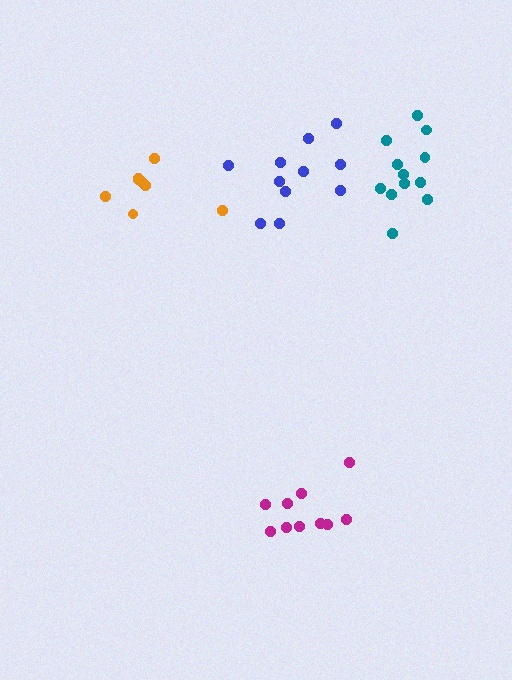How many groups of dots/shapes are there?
There are 4 groups.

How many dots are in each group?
Group 1: 8 dots, Group 2: 12 dots, Group 3: 11 dots, Group 4: 10 dots (41 total).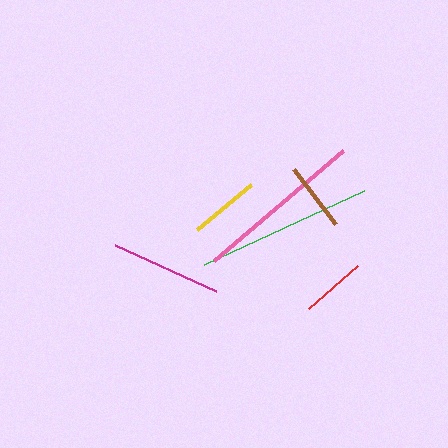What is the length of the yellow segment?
The yellow segment is approximately 71 pixels long.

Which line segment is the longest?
The green line is the longest at approximately 176 pixels.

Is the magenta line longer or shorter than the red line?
The magenta line is longer than the red line.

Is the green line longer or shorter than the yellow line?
The green line is longer than the yellow line.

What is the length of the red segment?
The red segment is approximately 65 pixels long.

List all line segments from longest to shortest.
From longest to shortest: green, pink, magenta, yellow, brown, red.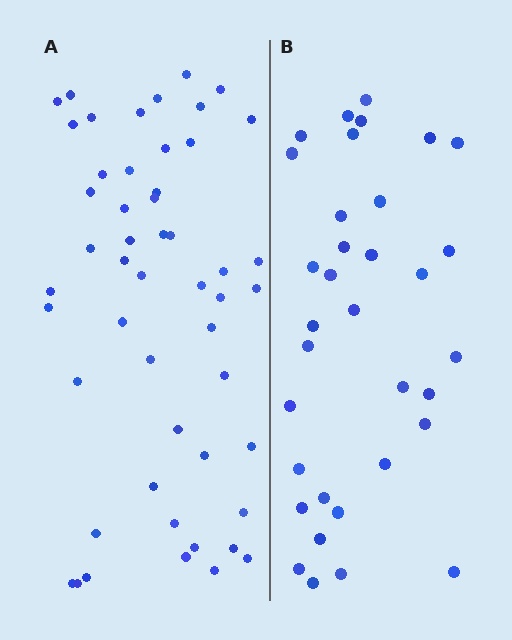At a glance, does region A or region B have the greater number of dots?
Region A (the left region) has more dots.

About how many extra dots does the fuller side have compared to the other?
Region A has approximately 15 more dots than region B.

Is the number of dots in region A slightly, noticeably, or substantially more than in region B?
Region A has substantially more. The ratio is roughly 1.5 to 1.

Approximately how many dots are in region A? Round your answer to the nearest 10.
About 50 dots. (The exact count is 51, which rounds to 50.)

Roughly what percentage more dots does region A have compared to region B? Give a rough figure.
About 50% more.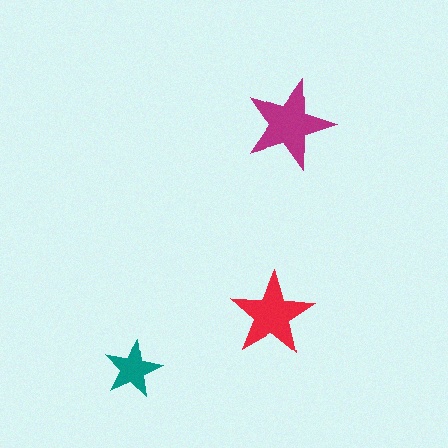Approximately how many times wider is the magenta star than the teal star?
About 1.5 times wider.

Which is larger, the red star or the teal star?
The red one.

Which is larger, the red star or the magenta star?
The magenta one.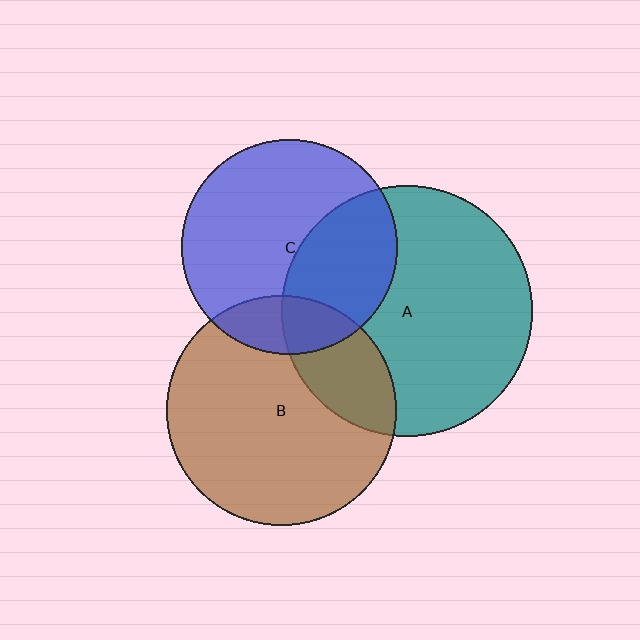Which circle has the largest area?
Circle A (teal).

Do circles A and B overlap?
Yes.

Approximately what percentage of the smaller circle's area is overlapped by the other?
Approximately 25%.